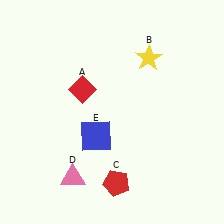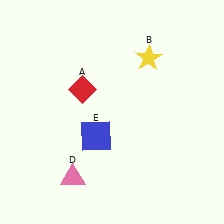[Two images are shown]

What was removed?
The red pentagon (C) was removed in Image 2.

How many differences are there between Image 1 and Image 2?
There is 1 difference between the two images.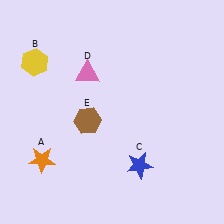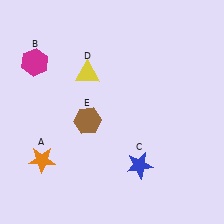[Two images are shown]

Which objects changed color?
B changed from yellow to magenta. D changed from pink to yellow.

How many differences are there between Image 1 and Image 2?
There are 2 differences between the two images.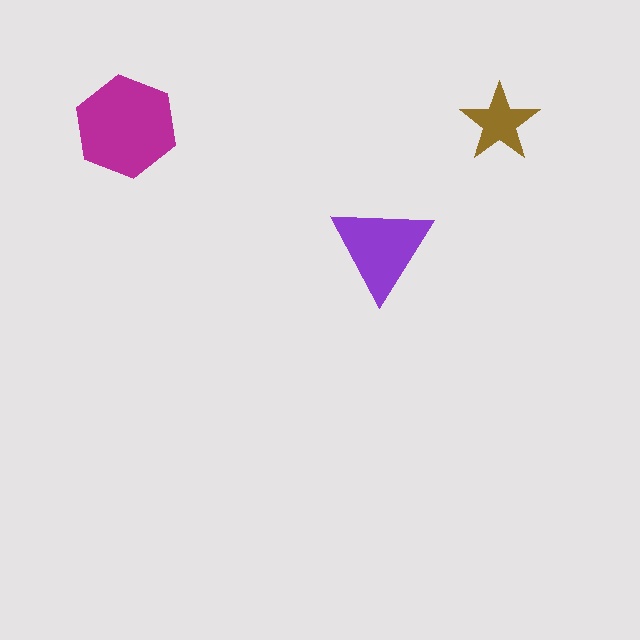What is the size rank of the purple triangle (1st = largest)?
2nd.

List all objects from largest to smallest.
The magenta hexagon, the purple triangle, the brown star.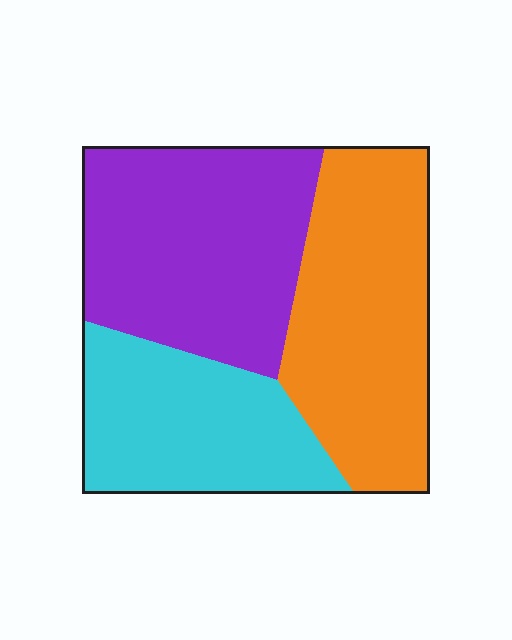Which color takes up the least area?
Cyan, at roughly 25%.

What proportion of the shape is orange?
Orange takes up about three eighths (3/8) of the shape.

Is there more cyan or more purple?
Purple.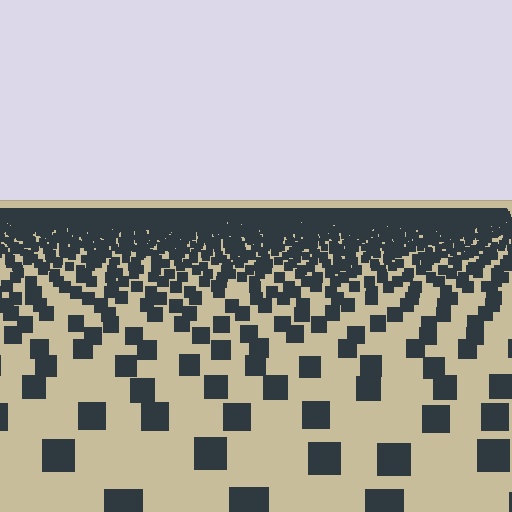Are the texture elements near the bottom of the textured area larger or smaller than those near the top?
Larger. Near the bottom, elements are closer to the viewer and appear at a bigger on-screen size.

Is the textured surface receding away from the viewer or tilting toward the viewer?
The surface is receding away from the viewer. Texture elements get smaller and denser toward the top.